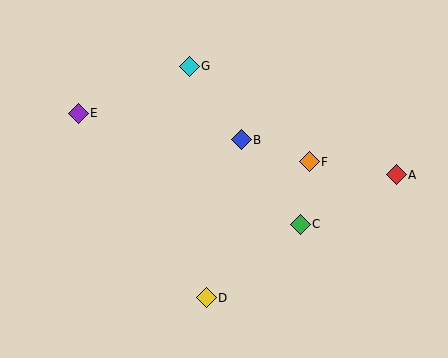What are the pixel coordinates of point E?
Point E is at (78, 113).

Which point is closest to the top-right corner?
Point A is closest to the top-right corner.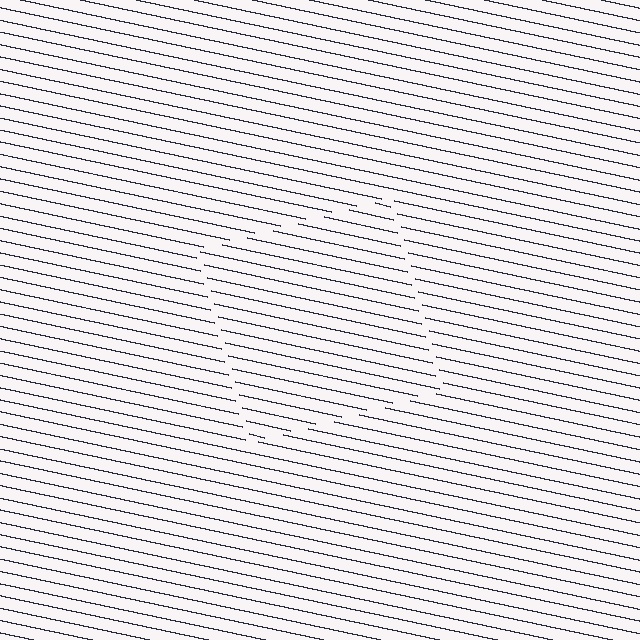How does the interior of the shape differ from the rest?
The interior of the shape contains the same grating, shifted by half a period — the contour is defined by the phase discontinuity where line-ends from the inner and outer gratings abut.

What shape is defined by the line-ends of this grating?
An illusory square. The interior of the shape contains the same grating, shifted by half a period — the contour is defined by the phase discontinuity where line-ends from the inner and outer gratings abut.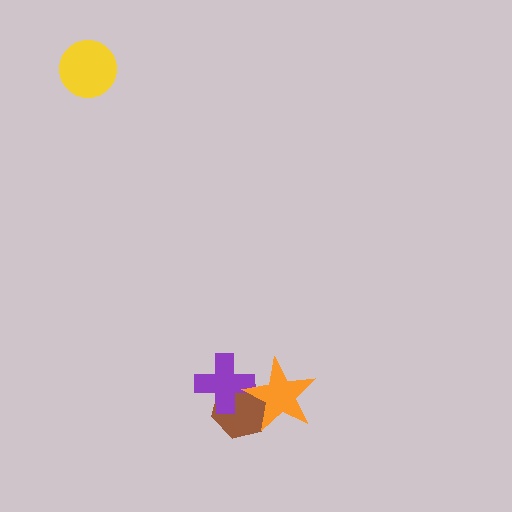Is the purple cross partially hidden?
Yes, it is partially covered by another shape.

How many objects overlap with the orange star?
2 objects overlap with the orange star.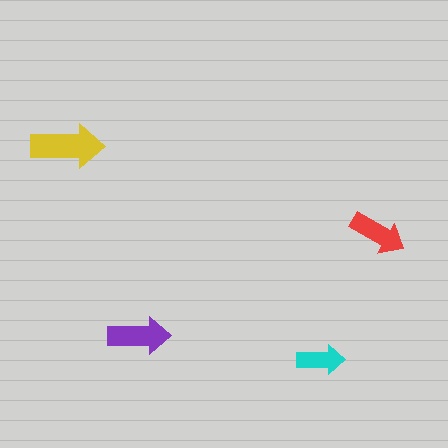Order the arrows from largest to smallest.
the yellow one, the purple one, the red one, the cyan one.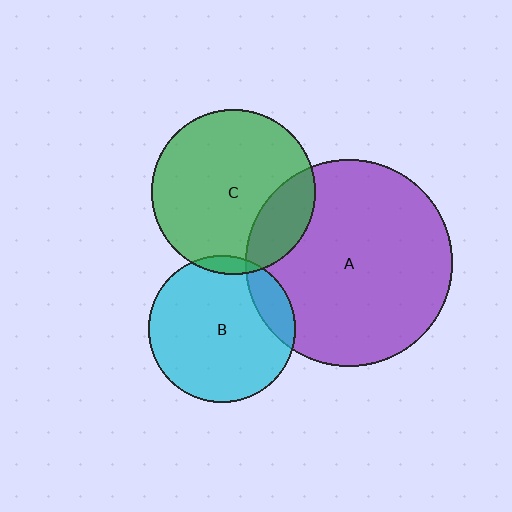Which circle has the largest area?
Circle A (purple).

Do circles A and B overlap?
Yes.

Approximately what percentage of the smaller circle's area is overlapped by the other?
Approximately 15%.